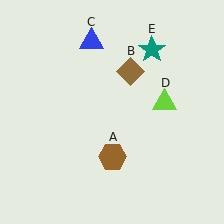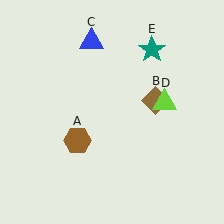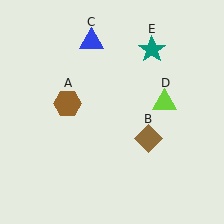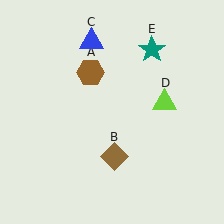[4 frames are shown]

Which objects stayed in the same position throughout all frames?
Blue triangle (object C) and lime triangle (object D) and teal star (object E) remained stationary.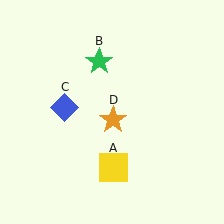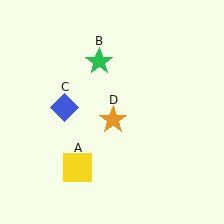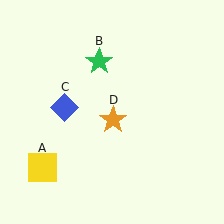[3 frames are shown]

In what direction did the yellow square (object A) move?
The yellow square (object A) moved left.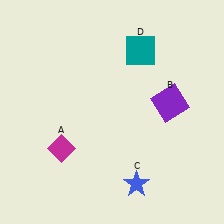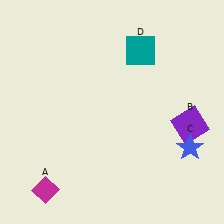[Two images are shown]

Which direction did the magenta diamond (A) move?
The magenta diamond (A) moved down.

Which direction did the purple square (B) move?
The purple square (B) moved down.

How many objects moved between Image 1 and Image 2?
3 objects moved between the two images.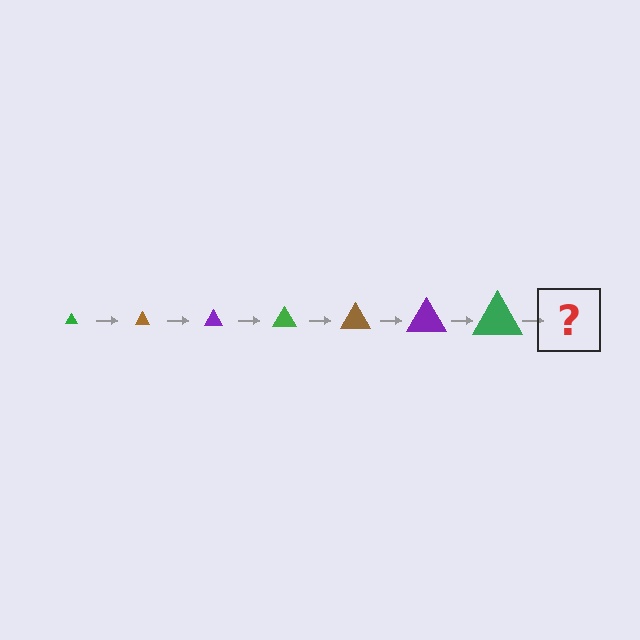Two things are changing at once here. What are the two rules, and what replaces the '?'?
The two rules are that the triangle grows larger each step and the color cycles through green, brown, and purple. The '?' should be a brown triangle, larger than the previous one.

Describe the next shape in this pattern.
It should be a brown triangle, larger than the previous one.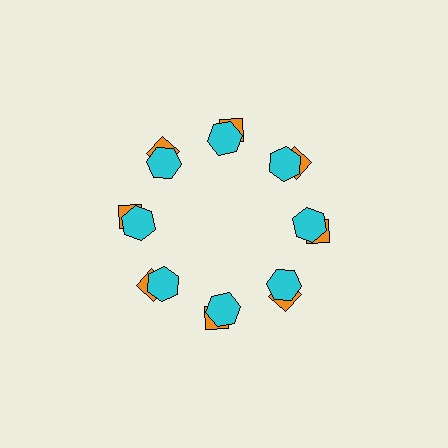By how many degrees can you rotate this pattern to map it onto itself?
The pattern maps onto itself every 45 degrees of rotation.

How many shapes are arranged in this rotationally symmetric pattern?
There are 16 shapes, arranged in 8 groups of 2.